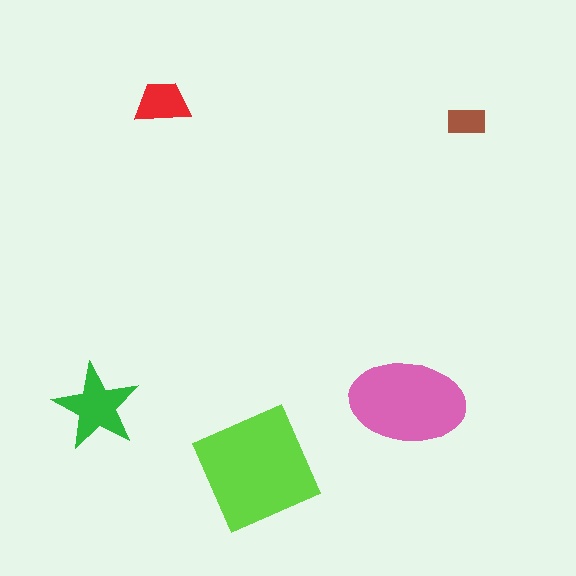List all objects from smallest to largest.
The brown rectangle, the red trapezoid, the green star, the pink ellipse, the lime square.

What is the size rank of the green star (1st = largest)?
3rd.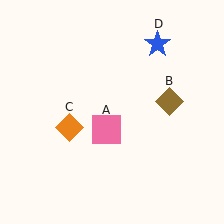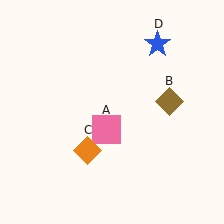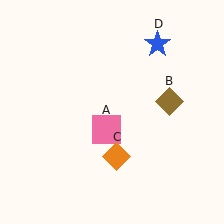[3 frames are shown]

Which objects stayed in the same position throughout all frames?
Pink square (object A) and brown diamond (object B) and blue star (object D) remained stationary.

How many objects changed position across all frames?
1 object changed position: orange diamond (object C).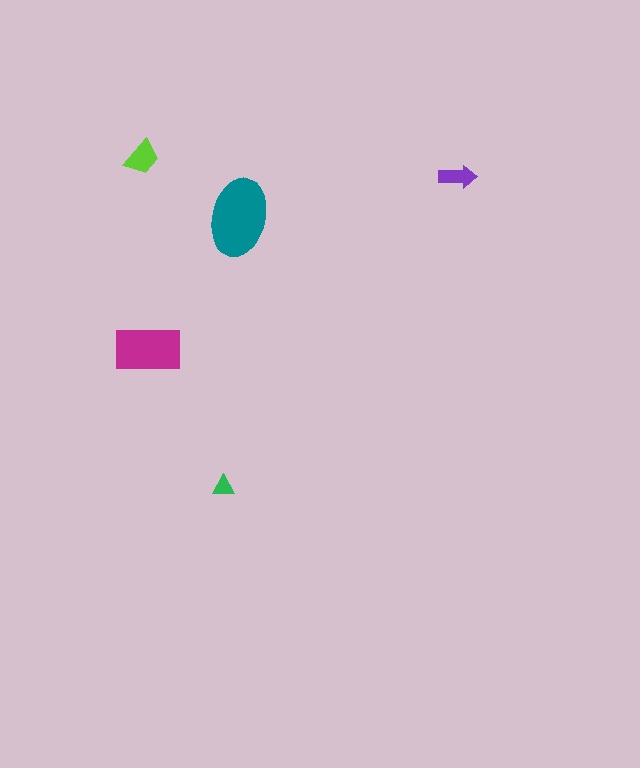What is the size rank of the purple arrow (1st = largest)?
4th.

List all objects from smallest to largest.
The green triangle, the purple arrow, the lime trapezoid, the magenta rectangle, the teal ellipse.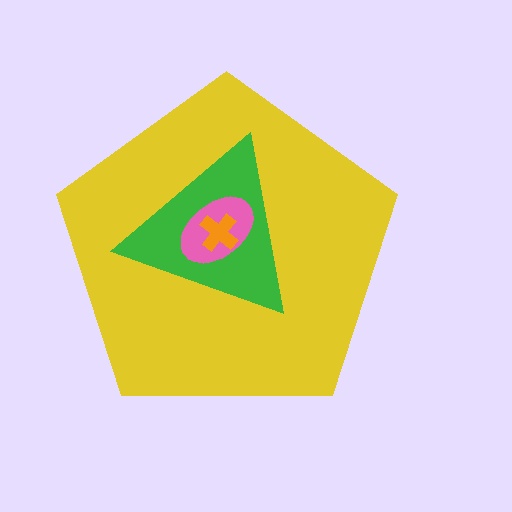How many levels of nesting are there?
4.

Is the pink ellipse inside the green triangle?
Yes.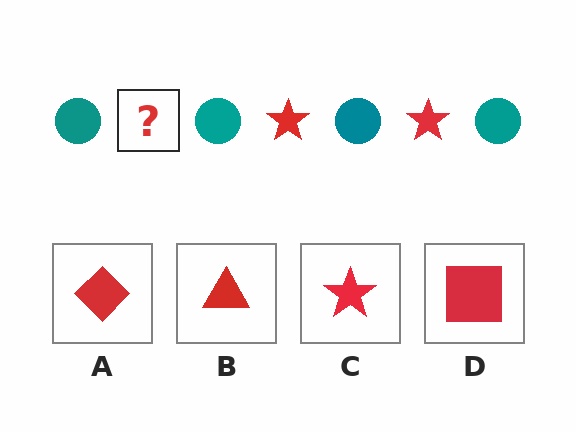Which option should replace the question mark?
Option C.